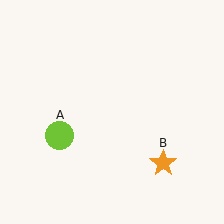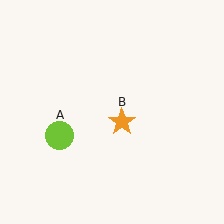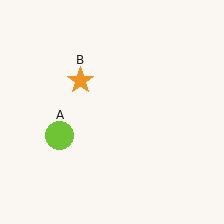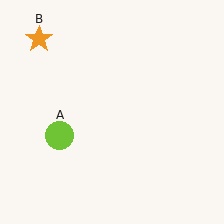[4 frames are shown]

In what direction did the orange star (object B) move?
The orange star (object B) moved up and to the left.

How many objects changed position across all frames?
1 object changed position: orange star (object B).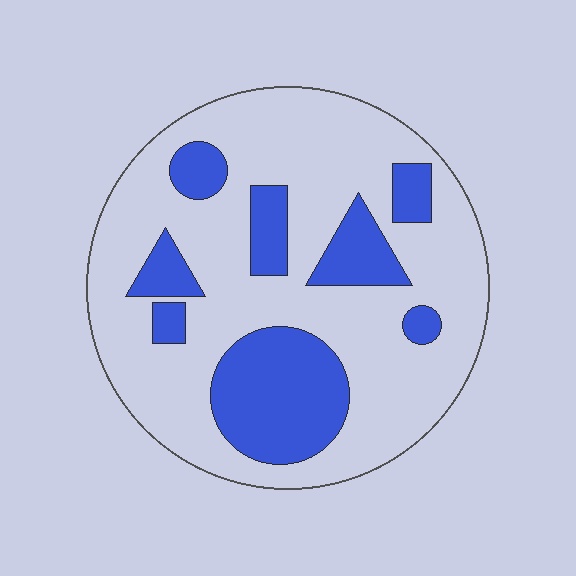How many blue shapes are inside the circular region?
8.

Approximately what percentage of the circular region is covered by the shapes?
Approximately 25%.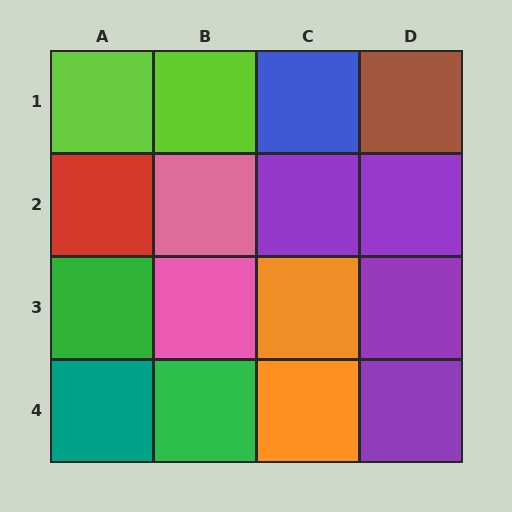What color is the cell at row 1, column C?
Blue.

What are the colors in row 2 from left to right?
Red, pink, purple, purple.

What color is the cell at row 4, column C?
Orange.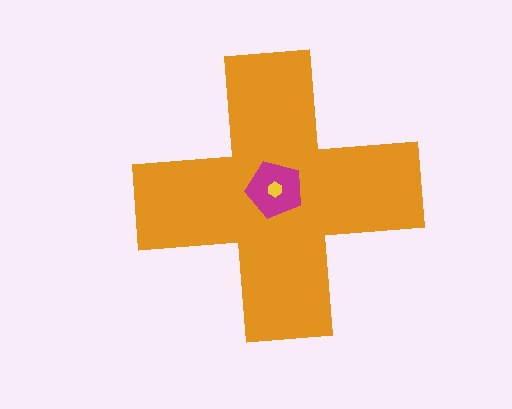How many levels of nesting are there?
3.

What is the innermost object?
The yellow hexagon.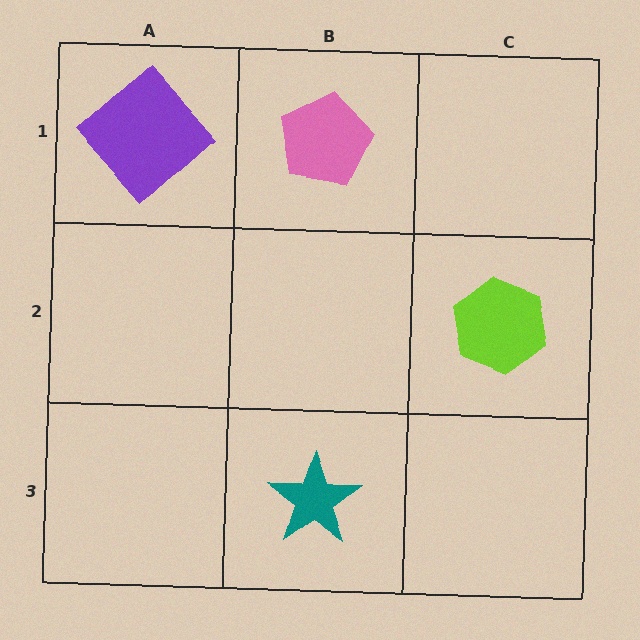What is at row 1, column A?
A purple diamond.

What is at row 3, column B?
A teal star.